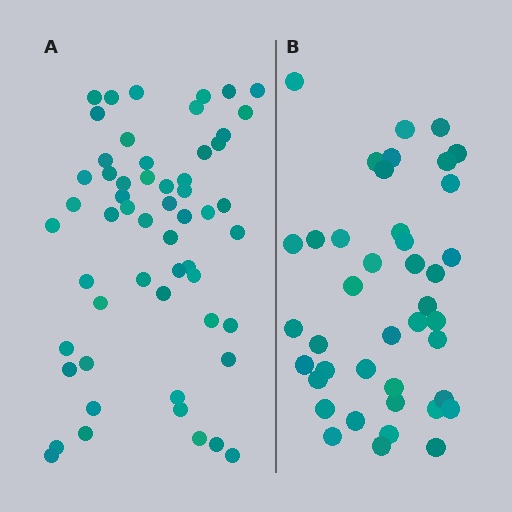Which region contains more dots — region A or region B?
Region A (the left region) has more dots.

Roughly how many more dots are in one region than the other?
Region A has approximately 15 more dots than region B.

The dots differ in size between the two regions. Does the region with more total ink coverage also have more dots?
No. Region B has more total ink coverage because its dots are larger, but region A actually contains more individual dots. Total area can be misleading — the number of items is what matters here.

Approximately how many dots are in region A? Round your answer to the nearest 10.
About 60 dots. (The exact count is 56, which rounds to 60.)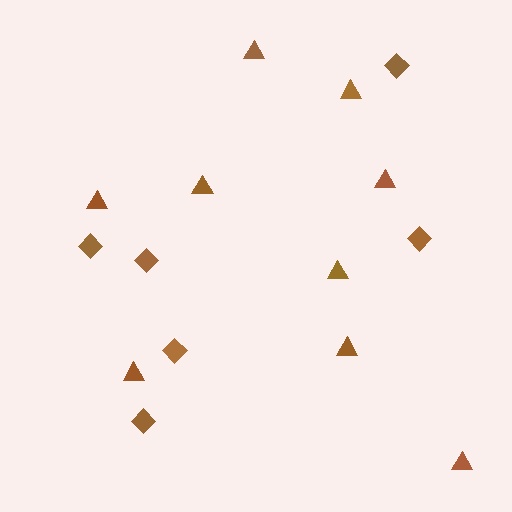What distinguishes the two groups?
There are 2 groups: one group of diamonds (6) and one group of triangles (9).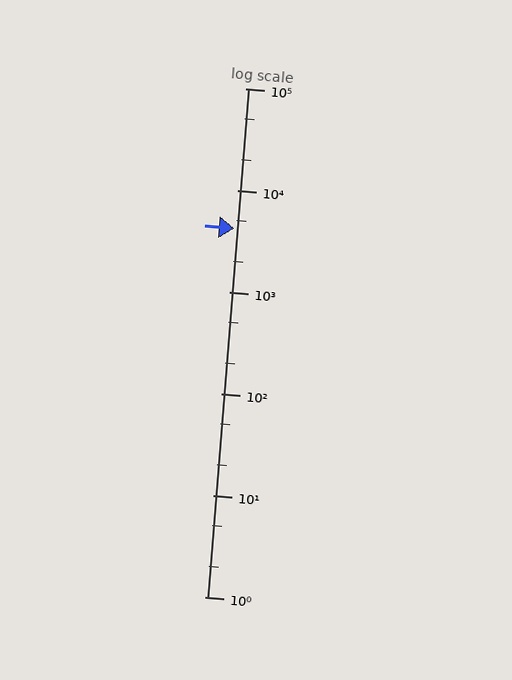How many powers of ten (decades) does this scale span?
The scale spans 5 decades, from 1 to 100000.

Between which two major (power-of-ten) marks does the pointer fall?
The pointer is between 1000 and 10000.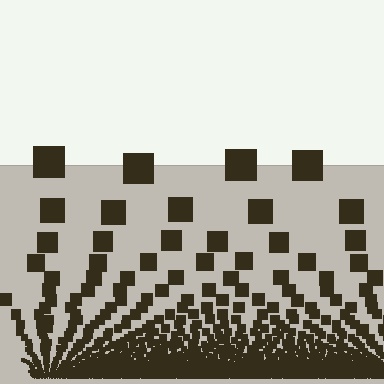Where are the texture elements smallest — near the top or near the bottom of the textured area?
Near the bottom.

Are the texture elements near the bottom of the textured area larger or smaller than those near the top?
Smaller. The gradient is inverted — elements near the bottom are smaller and denser.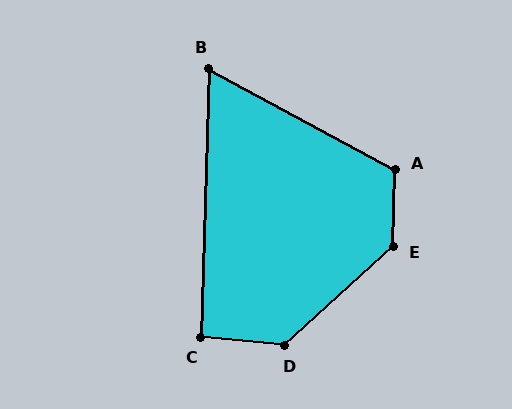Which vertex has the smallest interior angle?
B, at approximately 63 degrees.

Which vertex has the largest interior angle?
E, at approximately 134 degrees.